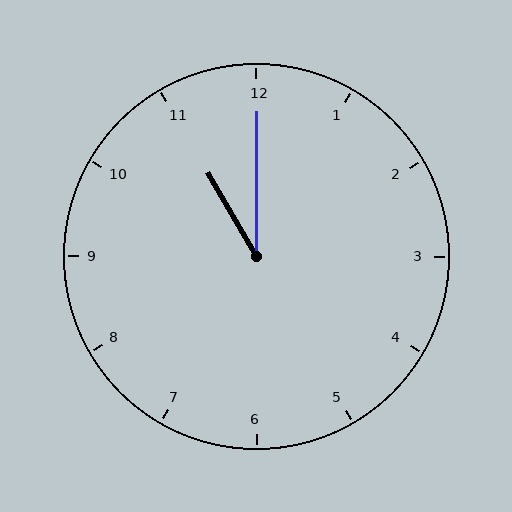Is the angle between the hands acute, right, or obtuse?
It is acute.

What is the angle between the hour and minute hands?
Approximately 30 degrees.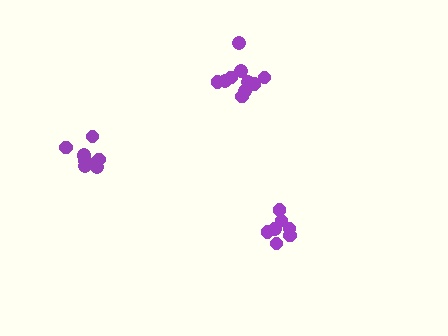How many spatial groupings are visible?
There are 3 spatial groupings.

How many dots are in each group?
Group 1: 8 dots, Group 2: 11 dots, Group 3: 9 dots (28 total).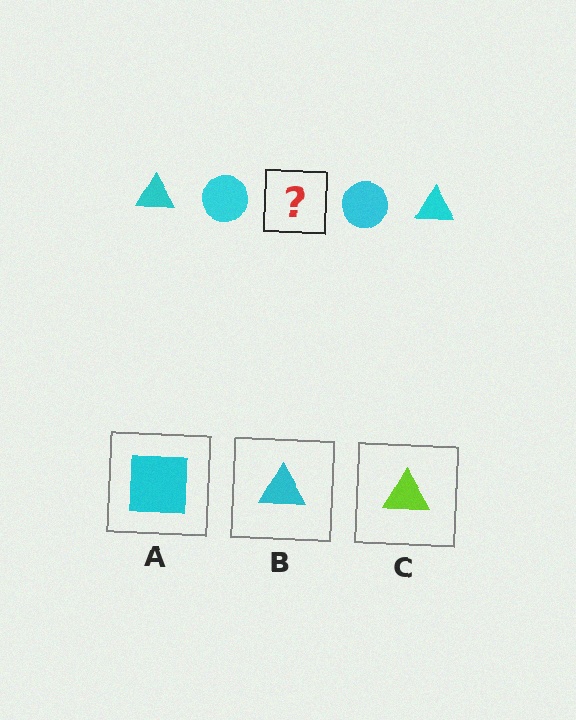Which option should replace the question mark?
Option B.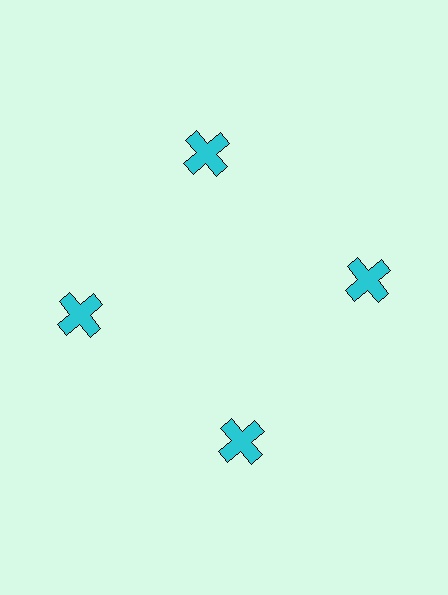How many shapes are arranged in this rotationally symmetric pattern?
There are 4 shapes, arranged in 4 groups of 1.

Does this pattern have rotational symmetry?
Yes, this pattern has 4-fold rotational symmetry. It looks the same after rotating 90 degrees around the center.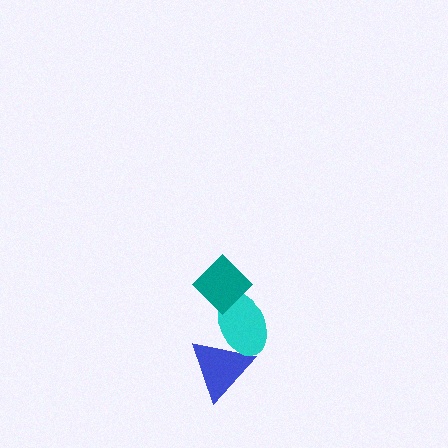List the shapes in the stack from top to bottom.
From top to bottom: the teal diamond, the cyan ellipse, the blue triangle.